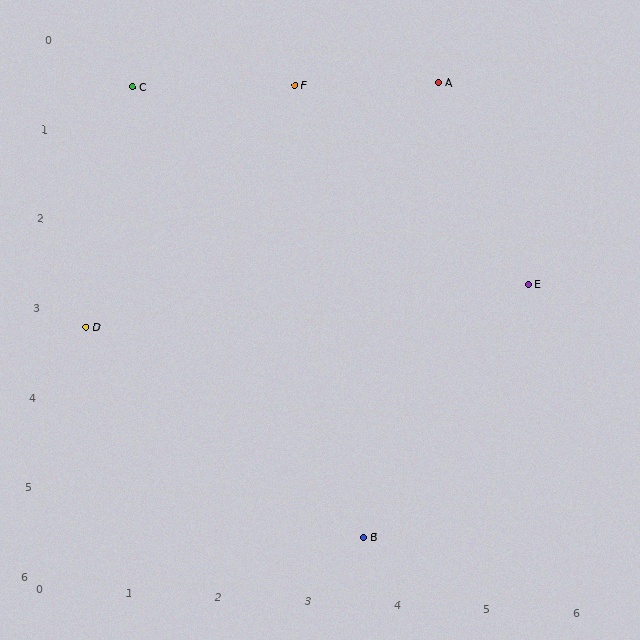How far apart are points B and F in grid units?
Points B and F are about 5.1 grid units apart.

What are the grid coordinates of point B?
Point B is at approximately (3.6, 5.4).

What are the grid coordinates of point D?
Point D is at approximately (0.4, 3.2).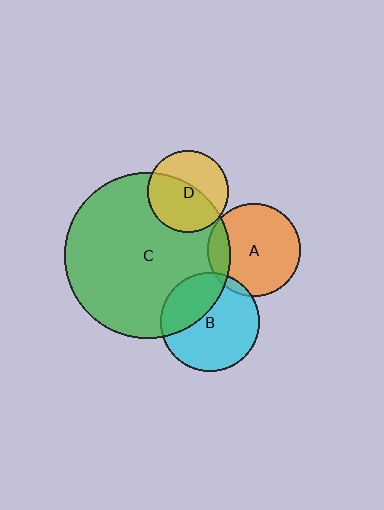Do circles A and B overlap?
Yes.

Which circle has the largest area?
Circle C (green).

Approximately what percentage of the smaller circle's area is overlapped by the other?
Approximately 5%.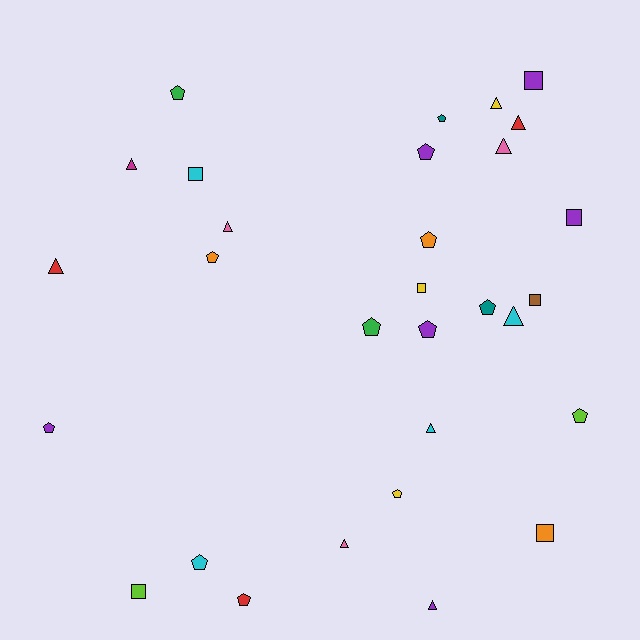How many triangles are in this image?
There are 10 triangles.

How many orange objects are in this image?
There are 3 orange objects.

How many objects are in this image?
There are 30 objects.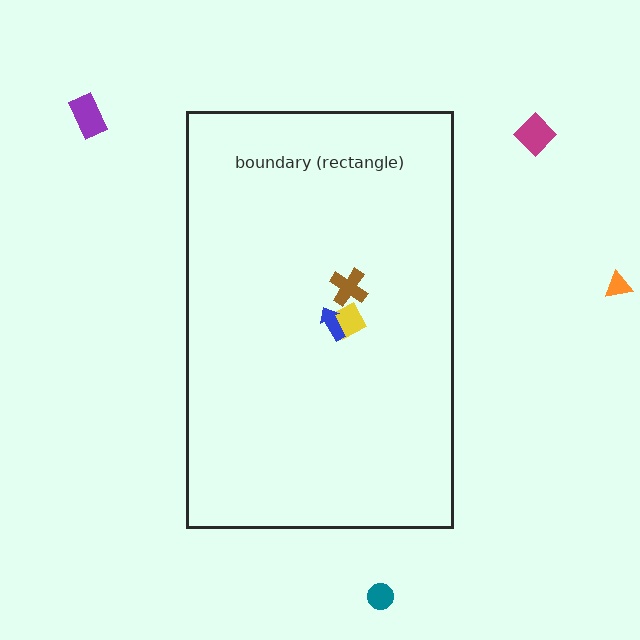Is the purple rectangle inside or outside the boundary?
Outside.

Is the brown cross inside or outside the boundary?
Inside.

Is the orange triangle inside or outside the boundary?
Outside.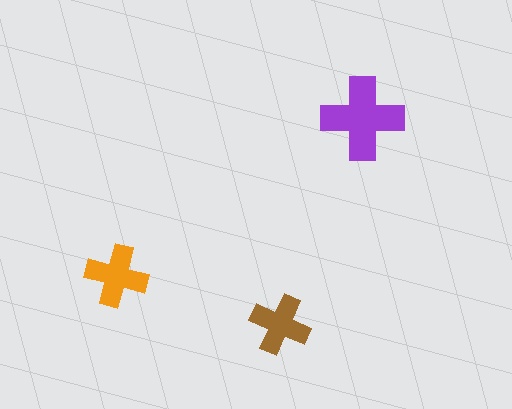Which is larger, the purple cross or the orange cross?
The purple one.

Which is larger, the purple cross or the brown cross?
The purple one.